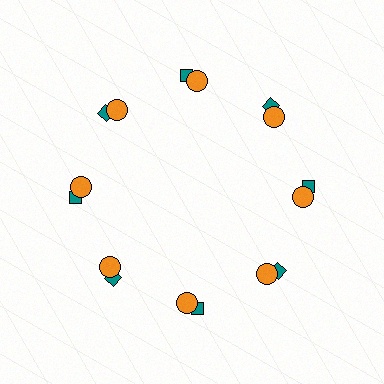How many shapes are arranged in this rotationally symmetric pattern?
There are 16 shapes, arranged in 8 groups of 2.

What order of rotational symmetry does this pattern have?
This pattern has 8-fold rotational symmetry.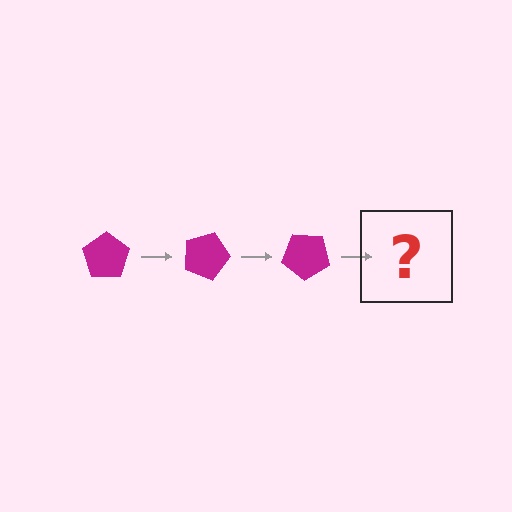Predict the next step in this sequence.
The next step is a magenta pentagon rotated 60 degrees.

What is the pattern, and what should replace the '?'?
The pattern is that the pentagon rotates 20 degrees each step. The '?' should be a magenta pentagon rotated 60 degrees.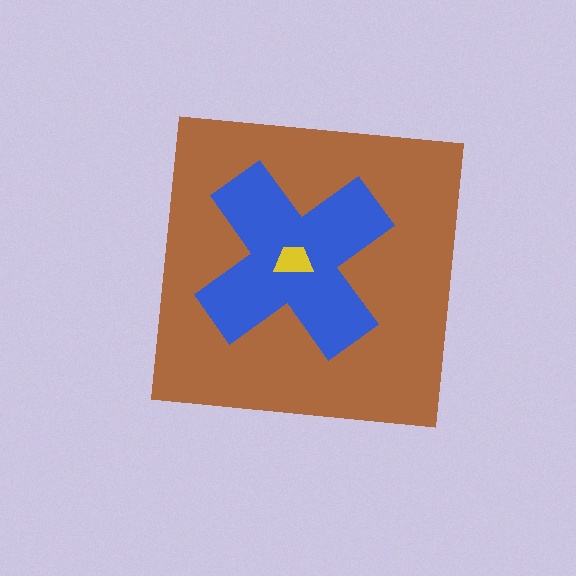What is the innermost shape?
The yellow trapezoid.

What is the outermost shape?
The brown square.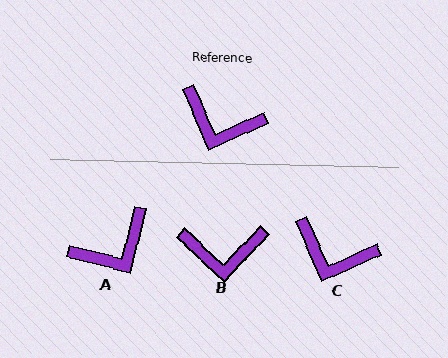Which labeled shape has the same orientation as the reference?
C.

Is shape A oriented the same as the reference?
No, it is off by about 52 degrees.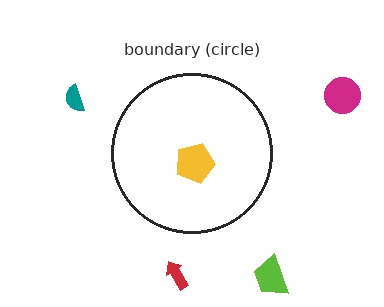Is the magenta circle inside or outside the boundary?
Outside.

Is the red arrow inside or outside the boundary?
Outside.